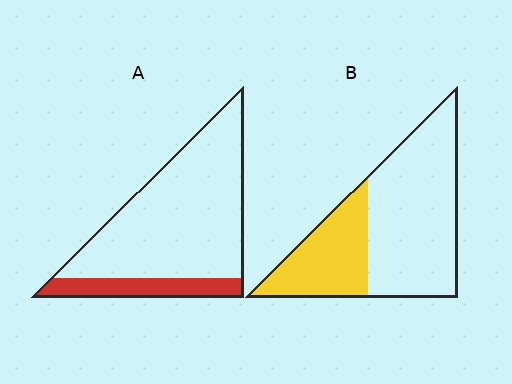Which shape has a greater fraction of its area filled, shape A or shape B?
Shape B.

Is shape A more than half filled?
No.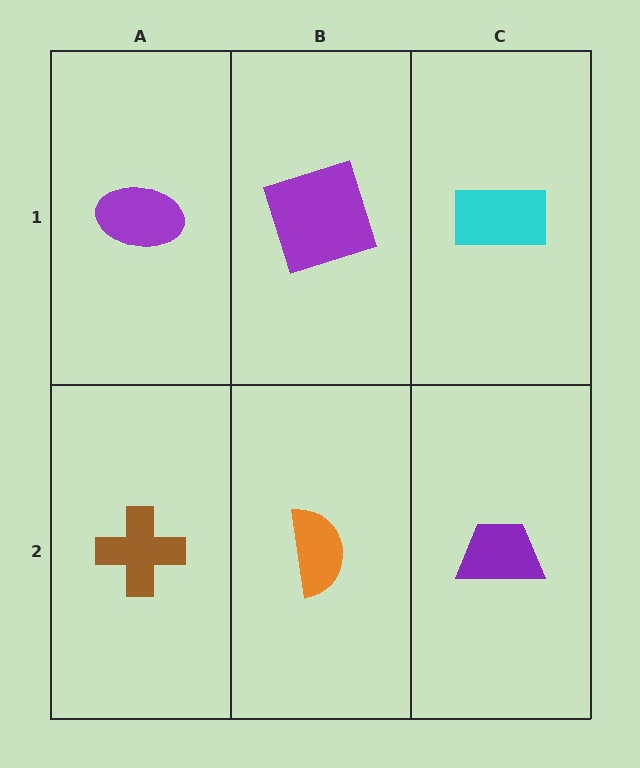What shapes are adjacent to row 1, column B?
An orange semicircle (row 2, column B), a purple ellipse (row 1, column A), a cyan rectangle (row 1, column C).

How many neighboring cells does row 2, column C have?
2.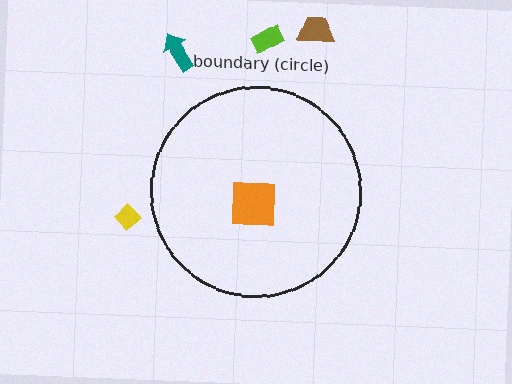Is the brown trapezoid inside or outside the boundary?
Outside.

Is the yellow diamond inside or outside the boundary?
Outside.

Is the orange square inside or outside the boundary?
Inside.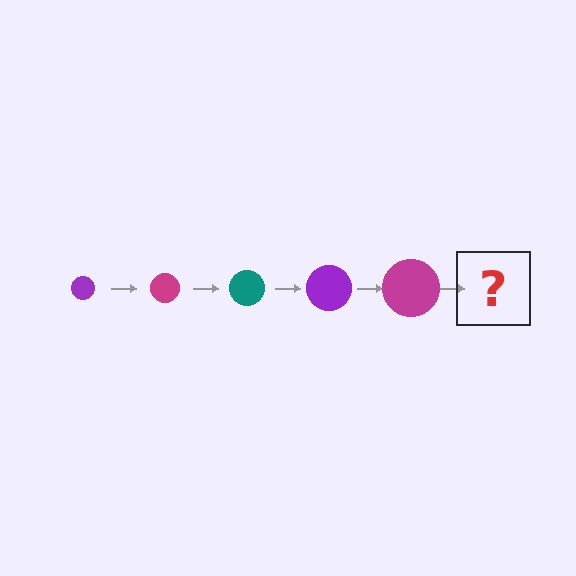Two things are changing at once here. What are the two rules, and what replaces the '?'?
The two rules are that the circle grows larger each step and the color cycles through purple, magenta, and teal. The '?' should be a teal circle, larger than the previous one.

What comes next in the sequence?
The next element should be a teal circle, larger than the previous one.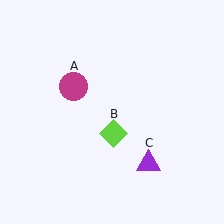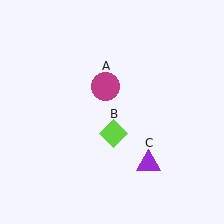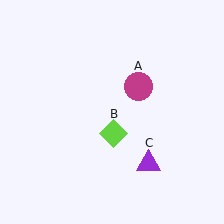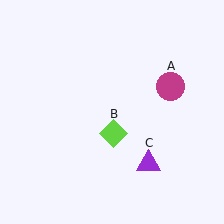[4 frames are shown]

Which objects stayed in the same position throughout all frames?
Lime diamond (object B) and purple triangle (object C) remained stationary.